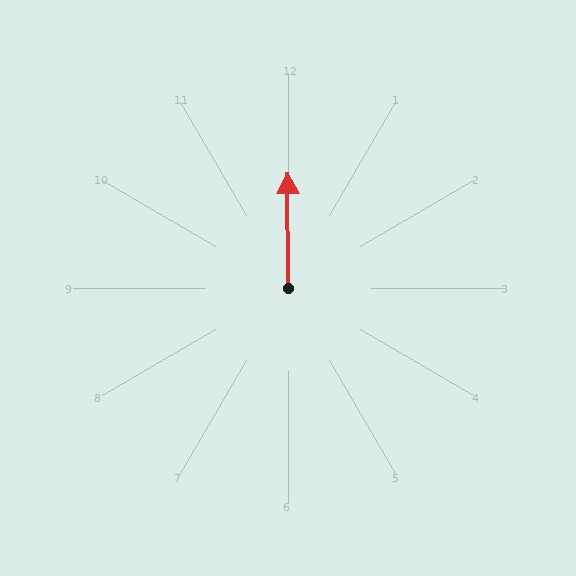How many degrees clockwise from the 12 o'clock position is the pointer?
Approximately 360 degrees.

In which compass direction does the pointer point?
North.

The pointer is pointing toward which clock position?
Roughly 12 o'clock.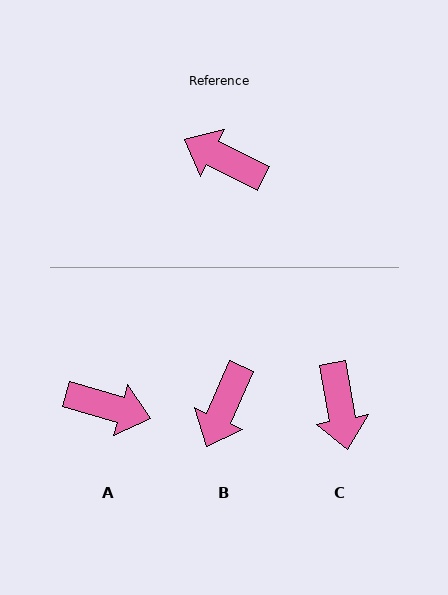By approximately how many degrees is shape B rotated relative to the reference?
Approximately 93 degrees counter-clockwise.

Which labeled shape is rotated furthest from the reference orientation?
A, about 169 degrees away.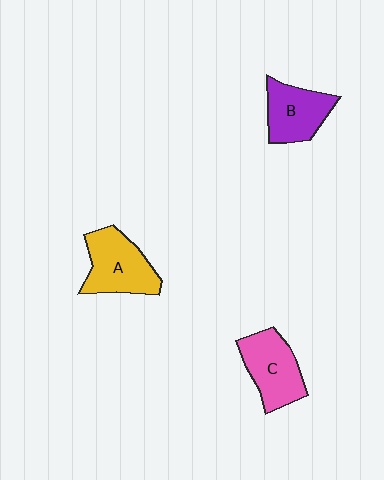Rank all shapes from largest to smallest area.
From largest to smallest: A (yellow), C (pink), B (purple).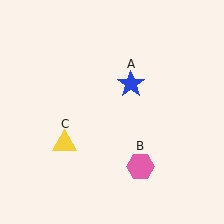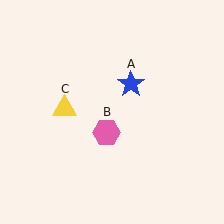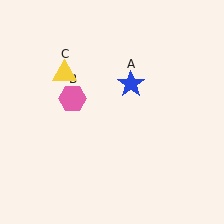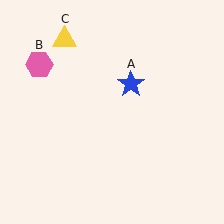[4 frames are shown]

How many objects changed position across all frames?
2 objects changed position: pink hexagon (object B), yellow triangle (object C).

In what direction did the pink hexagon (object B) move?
The pink hexagon (object B) moved up and to the left.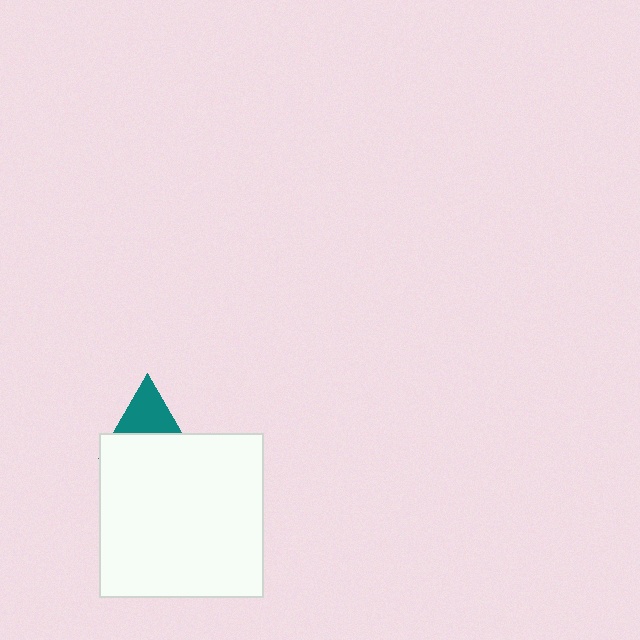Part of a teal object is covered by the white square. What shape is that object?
It is a triangle.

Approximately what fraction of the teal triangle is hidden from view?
Roughly 51% of the teal triangle is hidden behind the white square.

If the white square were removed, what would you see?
You would see the complete teal triangle.